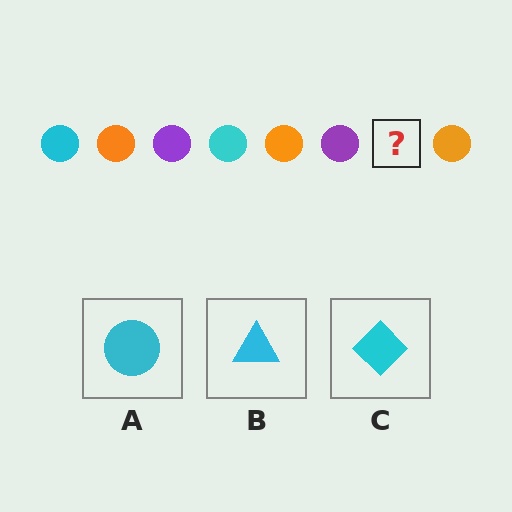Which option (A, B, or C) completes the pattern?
A.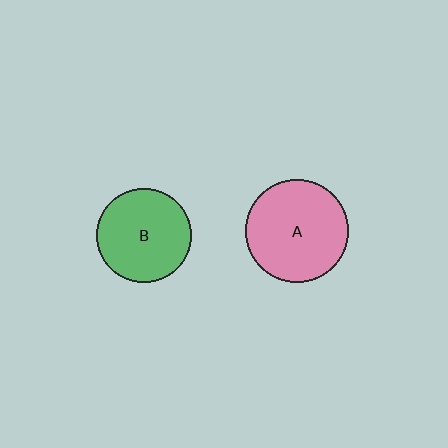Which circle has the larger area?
Circle A (pink).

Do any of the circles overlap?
No, none of the circles overlap.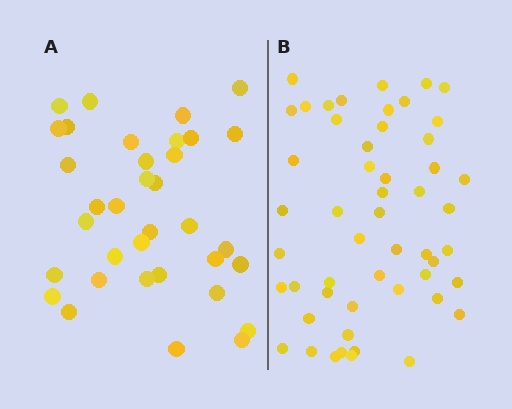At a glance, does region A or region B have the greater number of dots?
Region B (the right region) has more dots.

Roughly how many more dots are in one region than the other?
Region B has approximately 15 more dots than region A.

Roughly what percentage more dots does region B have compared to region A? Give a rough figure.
About 50% more.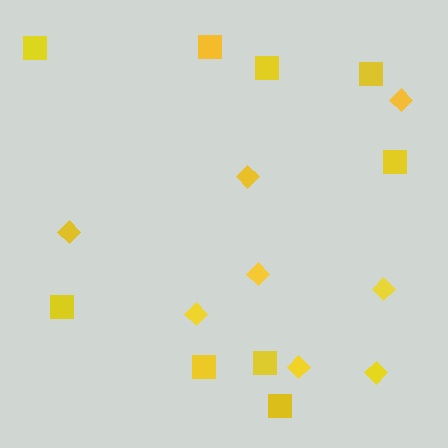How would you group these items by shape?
There are 2 groups: one group of diamonds (8) and one group of squares (9).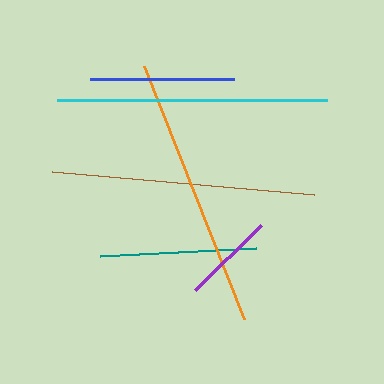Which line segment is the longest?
The orange line is the longest at approximately 273 pixels.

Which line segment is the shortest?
The purple line is the shortest at approximately 92 pixels.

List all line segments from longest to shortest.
From longest to shortest: orange, cyan, brown, teal, blue, purple.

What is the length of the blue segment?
The blue segment is approximately 144 pixels long.